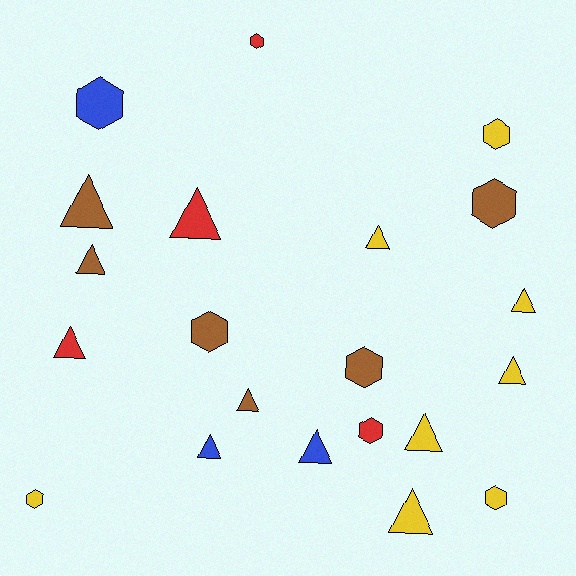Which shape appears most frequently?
Triangle, with 12 objects.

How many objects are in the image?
There are 21 objects.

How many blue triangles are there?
There are 2 blue triangles.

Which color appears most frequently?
Yellow, with 8 objects.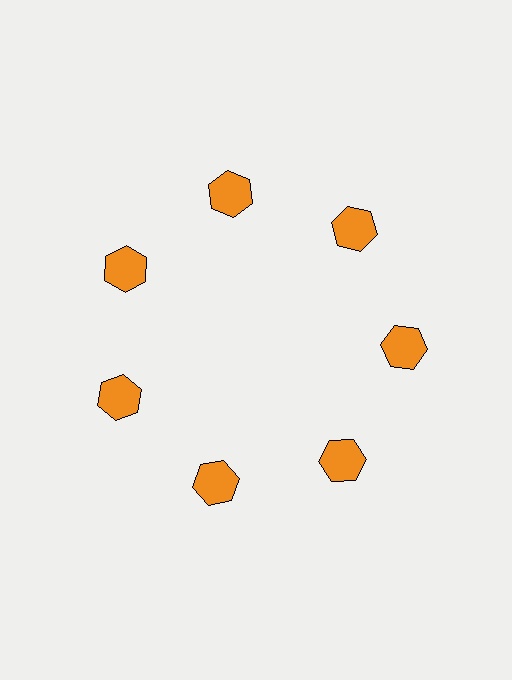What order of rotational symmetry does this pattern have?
This pattern has 7-fold rotational symmetry.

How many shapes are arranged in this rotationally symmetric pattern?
There are 7 shapes, arranged in 7 groups of 1.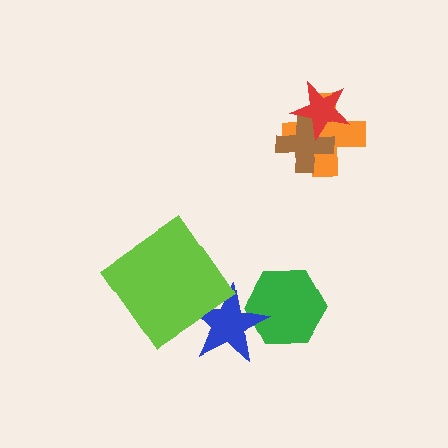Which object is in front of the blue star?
The lime diamond is in front of the blue star.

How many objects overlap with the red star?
2 objects overlap with the red star.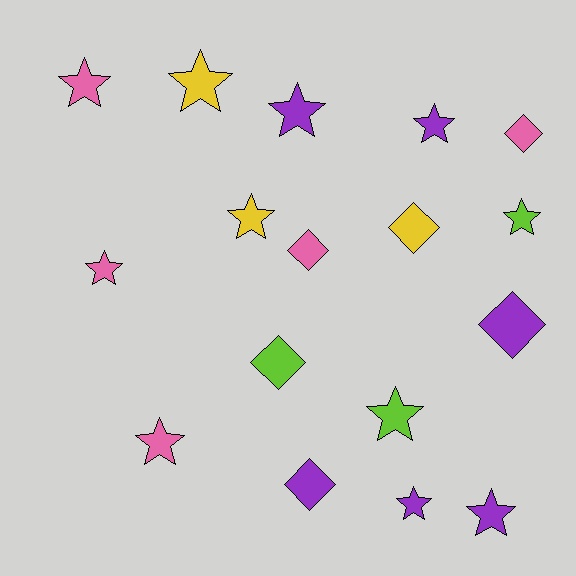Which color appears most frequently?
Purple, with 6 objects.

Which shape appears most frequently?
Star, with 11 objects.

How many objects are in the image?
There are 17 objects.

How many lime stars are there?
There are 2 lime stars.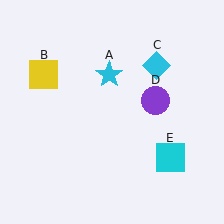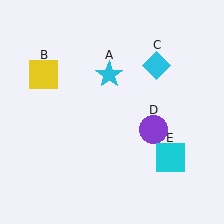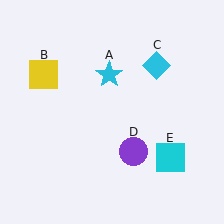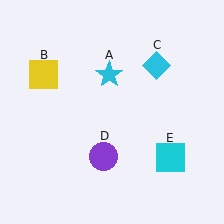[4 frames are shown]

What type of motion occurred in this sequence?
The purple circle (object D) rotated clockwise around the center of the scene.